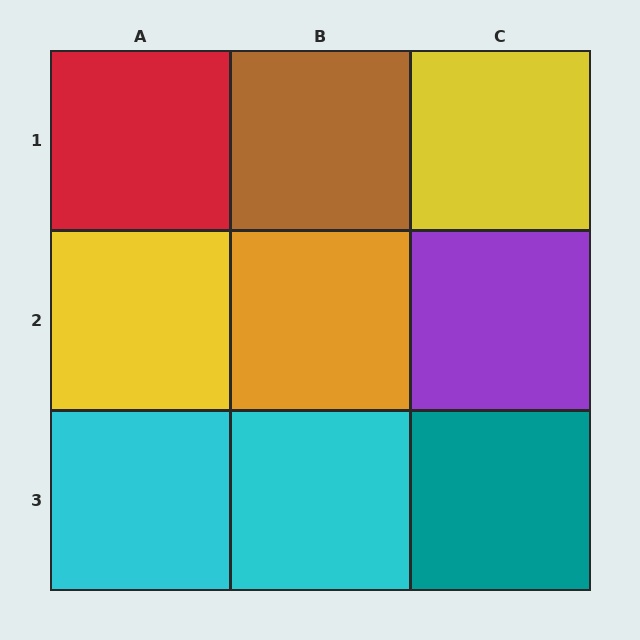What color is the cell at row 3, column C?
Teal.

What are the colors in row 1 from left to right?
Red, brown, yellow.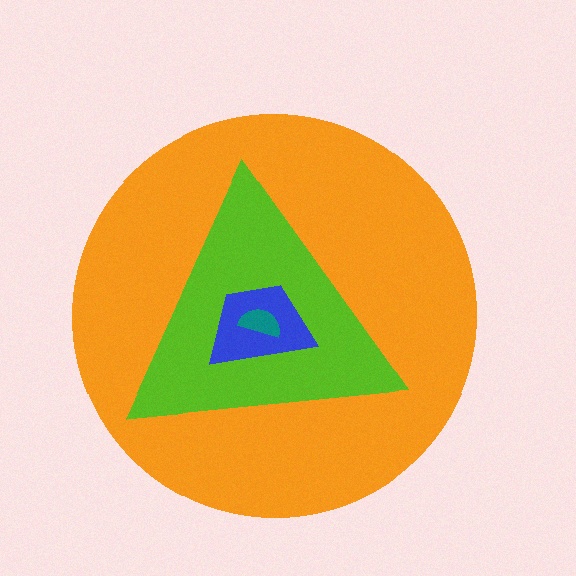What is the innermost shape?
The teal semicircle.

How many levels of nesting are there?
4.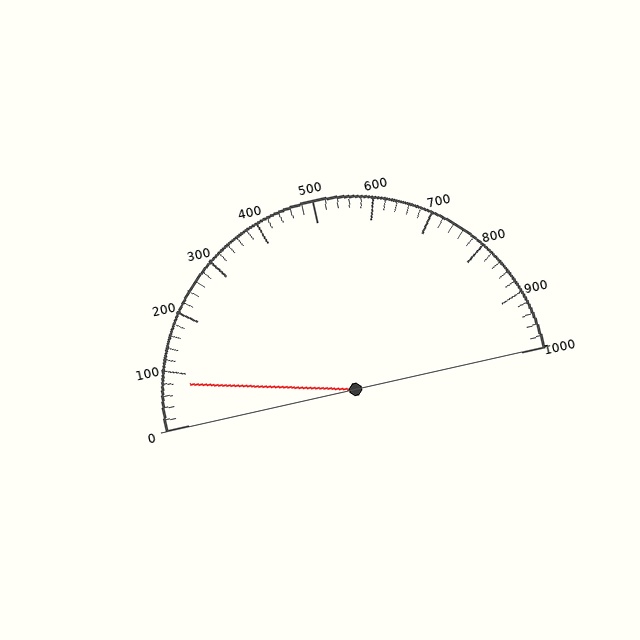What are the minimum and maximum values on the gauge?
The gauge ranges from 0 to 1000.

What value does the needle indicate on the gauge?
The needle indicates approximately 80.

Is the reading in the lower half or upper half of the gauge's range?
The reading is in the lower half of the range (0 to 1000).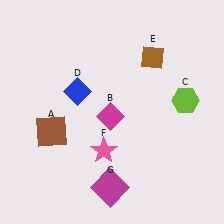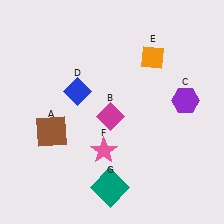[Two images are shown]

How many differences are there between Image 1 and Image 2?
There are 3 differences between the two images.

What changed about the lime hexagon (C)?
In Image 1, C is lime. In Image 2, it changed to purple.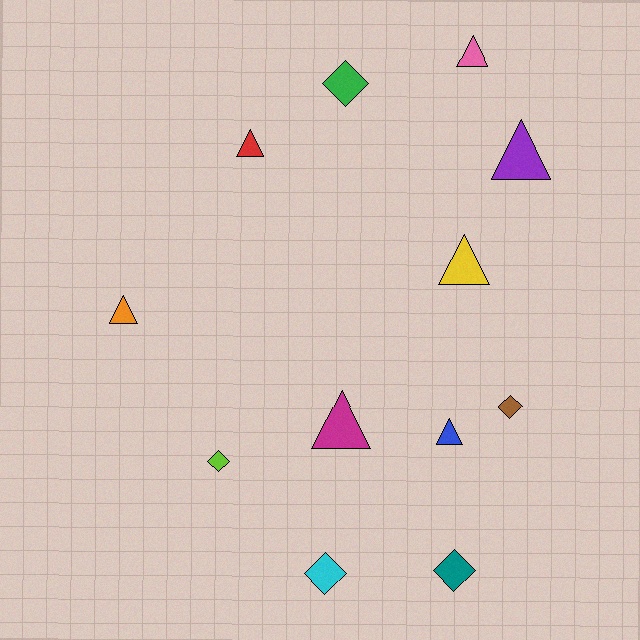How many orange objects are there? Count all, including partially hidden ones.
There is 1 orange object.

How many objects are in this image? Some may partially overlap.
There are 12 objects.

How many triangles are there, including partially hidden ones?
There are 7 triangles.